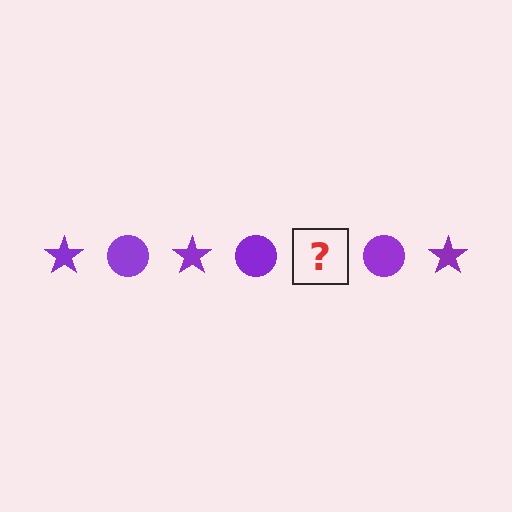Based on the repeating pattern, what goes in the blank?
The blank should be a purple star.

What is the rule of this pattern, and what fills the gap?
The rule is that the pattern cycles through star, circle shapes in purple. The gap should be filled with a purple star.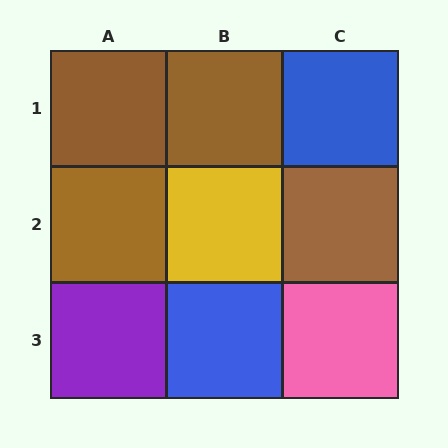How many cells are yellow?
1 cell is yellow.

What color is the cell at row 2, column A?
Brown.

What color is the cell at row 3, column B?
Blue.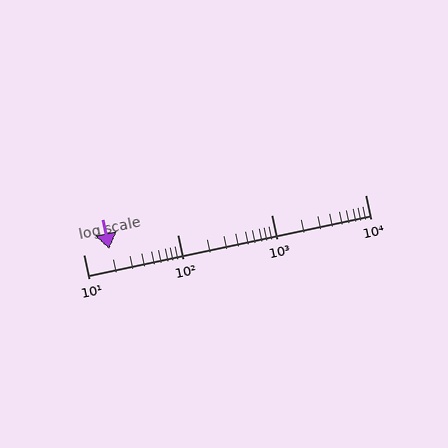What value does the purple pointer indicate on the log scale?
The pointer indicates approximately 19.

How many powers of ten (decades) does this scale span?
The scale spans 3 decades, from 10 to 10000.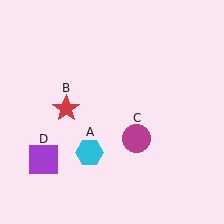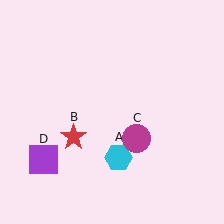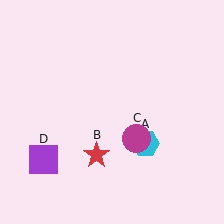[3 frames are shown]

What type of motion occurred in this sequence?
The cyan hexagon (object A), red star (object B) rotated counterclockwise around the center of the scene.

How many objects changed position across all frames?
2 objects changed position: cyan hexagon (object A), red star (object B).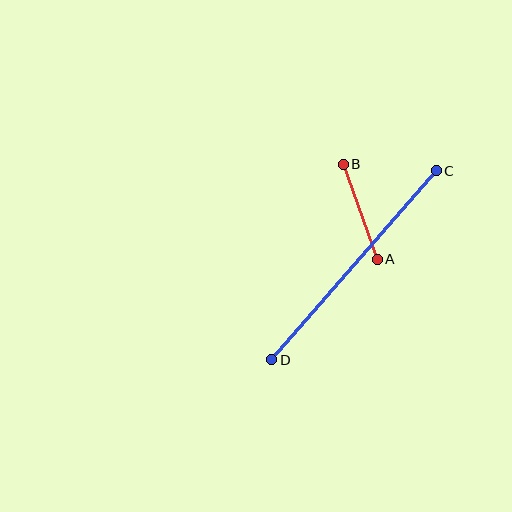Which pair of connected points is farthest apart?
Points C and D are farthest apart.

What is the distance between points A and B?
The distance is approximately 101 pixels.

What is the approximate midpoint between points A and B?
The midpoint is at approximately (360, 212) pixels.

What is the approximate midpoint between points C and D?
The midpoint is at approximately (354, 265) pixels.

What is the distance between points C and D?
The distance is approximately 251 pixels.